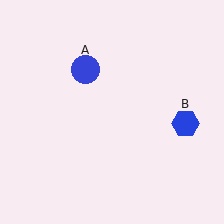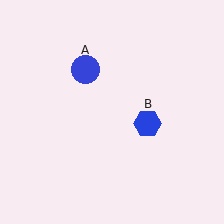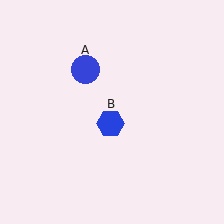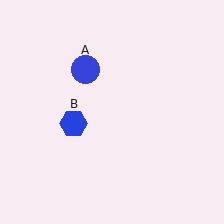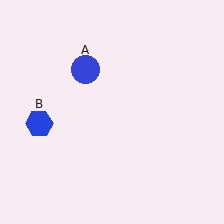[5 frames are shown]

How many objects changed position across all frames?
1 object changed position: blue hexagon (object B).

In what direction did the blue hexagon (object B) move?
The blue hexagon (object B) moved left.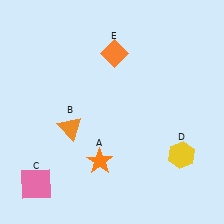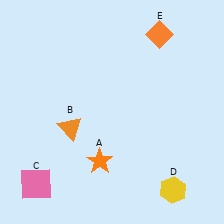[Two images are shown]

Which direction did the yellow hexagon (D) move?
The yellow hexagon (D) moved down.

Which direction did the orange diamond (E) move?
The orange diamond (E) moved right.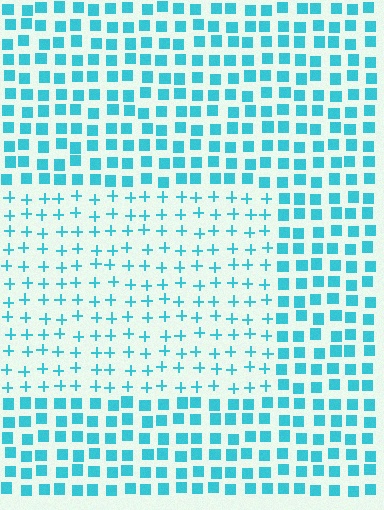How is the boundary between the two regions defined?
The boundary is defined by a change in element shape: plus signs inside vs. squares outside. All elements share the same color and spacing.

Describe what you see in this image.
The image is filled with small cyan elements arranged in a uniform grid. A rectangle-shaped region contains plus signs, while the surrounding area contains squares. The boundary is defined purely by the change in element shape.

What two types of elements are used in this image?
The image uses plus signs inside the rectangle region and squares outside it.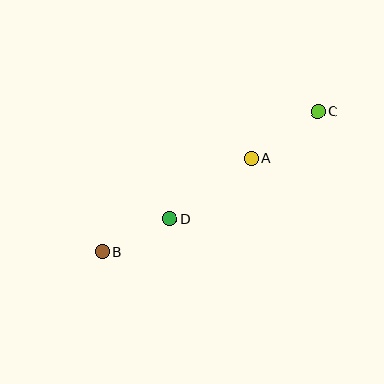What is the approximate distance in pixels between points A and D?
The distance between A and D is approximately 101 pixels.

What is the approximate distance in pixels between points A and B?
The distance between A and B is approximately 176 pixels.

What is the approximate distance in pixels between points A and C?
The distance between A and C is approximately 82 pixels.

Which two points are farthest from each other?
Points B and C are farthest from each other.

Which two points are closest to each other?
Points B and D are closest to each other.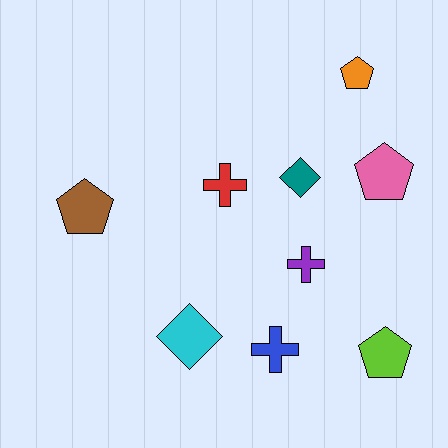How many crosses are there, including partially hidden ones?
There are 3 crosses.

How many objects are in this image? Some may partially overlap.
There are 9 objects.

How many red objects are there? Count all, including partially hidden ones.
There is 1 red object.